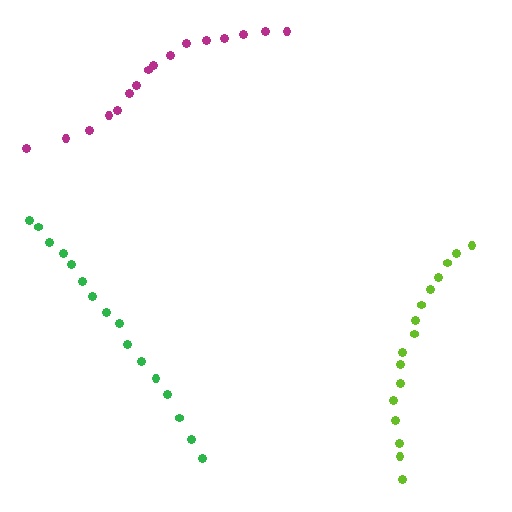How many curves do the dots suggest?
There are 3 distinct paths.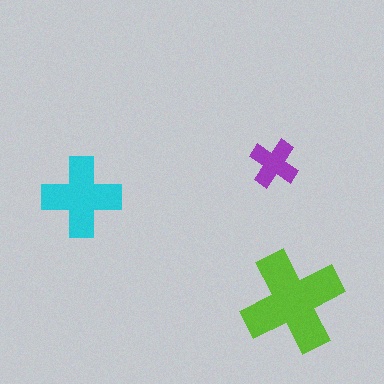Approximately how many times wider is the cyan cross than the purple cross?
About 1.5 times wider.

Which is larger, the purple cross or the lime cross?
The lime one.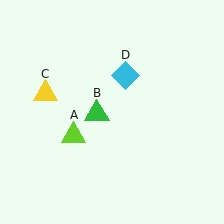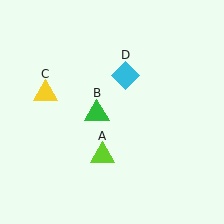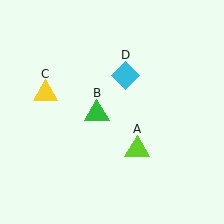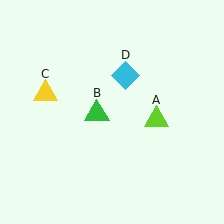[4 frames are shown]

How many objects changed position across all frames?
1 object changed position: lime triangle (object A).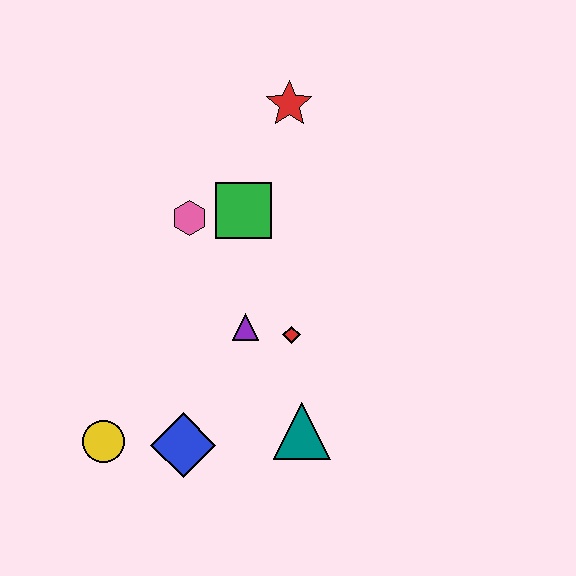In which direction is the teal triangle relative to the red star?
The teal triangle is below the red star.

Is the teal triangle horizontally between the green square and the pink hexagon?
No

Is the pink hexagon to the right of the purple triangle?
No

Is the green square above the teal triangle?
Yes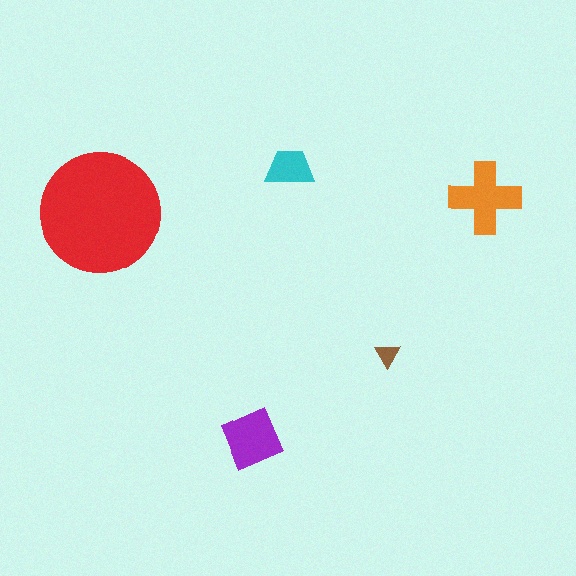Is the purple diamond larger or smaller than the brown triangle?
Larger.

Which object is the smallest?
The brown triangle.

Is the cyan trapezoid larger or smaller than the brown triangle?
Larger.